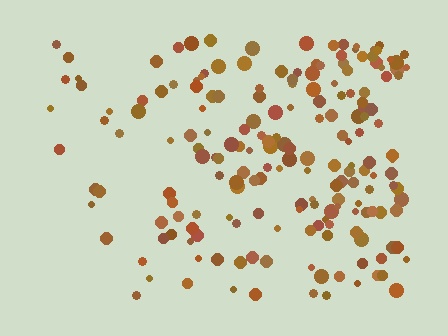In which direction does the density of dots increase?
From left to right, with the right side densest.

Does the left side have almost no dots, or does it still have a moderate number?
Still a moderate number, just noticeably fewer than the right.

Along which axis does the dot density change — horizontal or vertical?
Horizontal.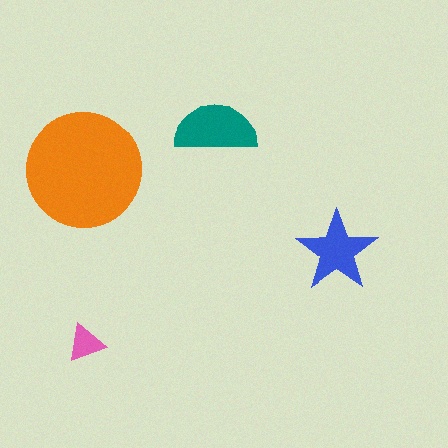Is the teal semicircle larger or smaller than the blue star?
Larger.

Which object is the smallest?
The pink triangle.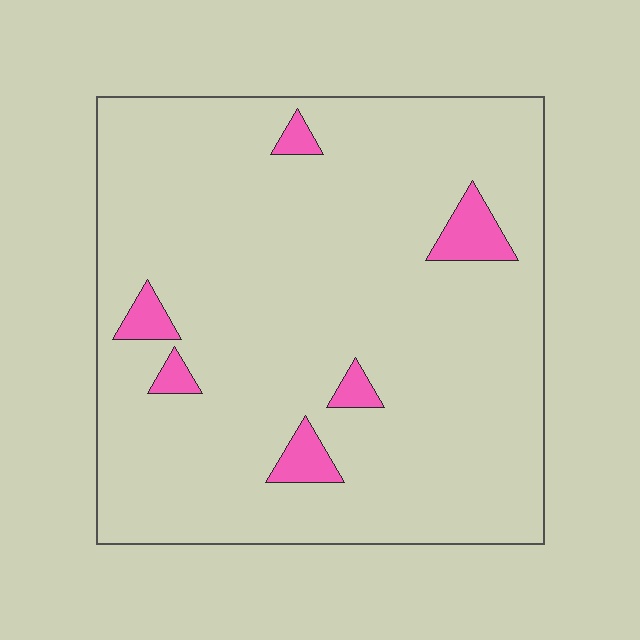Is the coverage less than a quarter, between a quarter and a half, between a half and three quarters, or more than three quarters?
Less than a quarter.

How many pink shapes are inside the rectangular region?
6.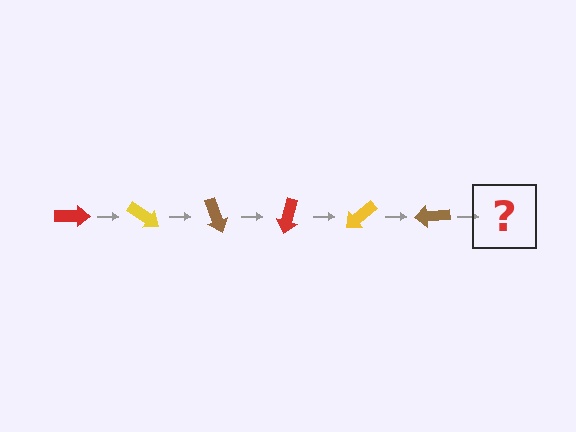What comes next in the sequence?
The next element should be a red arrow, rotated 210 degrees from the start.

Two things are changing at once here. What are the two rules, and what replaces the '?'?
The two rules are that it rotates 35 degrees each step and the color cycles through red, yellow, and brown. The '?' should be a red arrow, rotated 210 degrees from the start.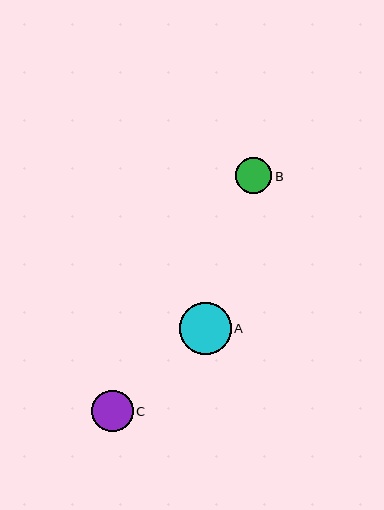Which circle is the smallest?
Circle B is the smallest with a size of approximately 36 pixels.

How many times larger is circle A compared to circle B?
Circle A is approximately 1.4 times the size of circle B.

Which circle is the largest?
Circle A is the largest with a size of approximately 52 pixels.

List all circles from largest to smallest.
From largest to smallest: A, C, B.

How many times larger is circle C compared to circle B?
Circle C is approximately 1.2 times the size of circle B.